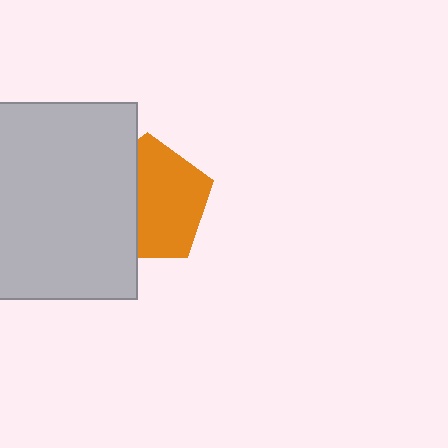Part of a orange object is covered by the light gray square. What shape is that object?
It is a pentagon.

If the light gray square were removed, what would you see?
You would see the complete orange pentagon.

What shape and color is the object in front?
The object in front is a light gray square.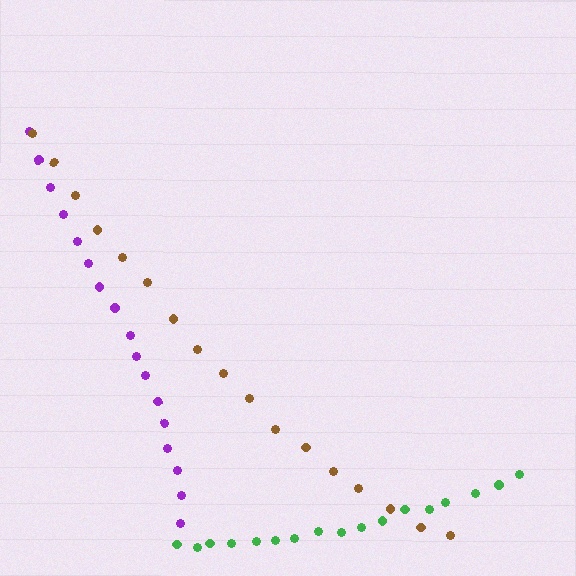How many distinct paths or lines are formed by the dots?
There are 3 distinct paths.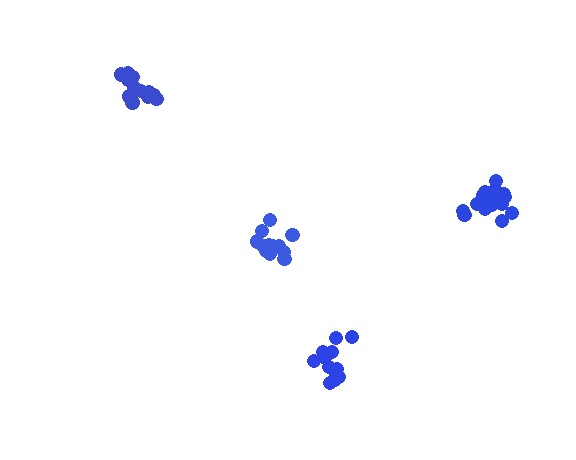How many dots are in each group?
Group 1: 15 dots, Group 2: 13 dots, Group 3: 14 dots, Group 4: 13 dots (55 total).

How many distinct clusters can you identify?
There are 4 distinct clusters.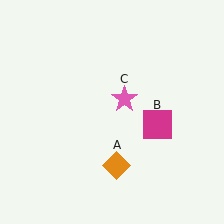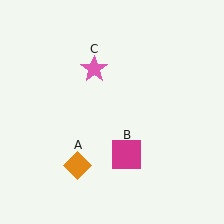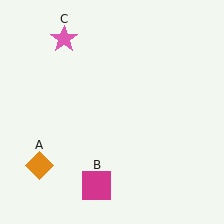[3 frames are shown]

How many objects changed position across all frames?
3 objects changed position: orange diamond (object A), magenta square (object B), pink star (object C).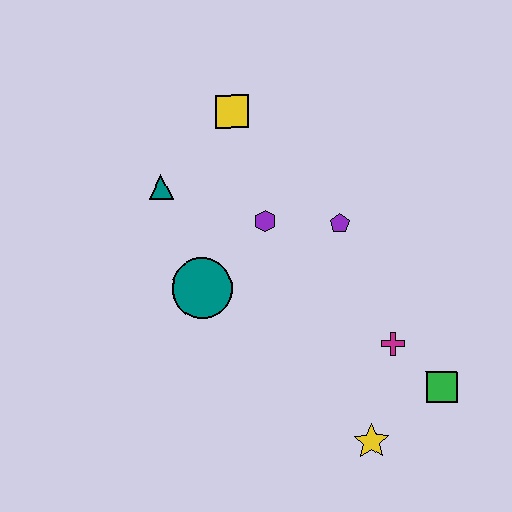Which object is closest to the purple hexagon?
The purple pentagon is closest to the purple hexagon.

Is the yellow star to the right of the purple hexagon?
Yes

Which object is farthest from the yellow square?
The yellow star is farthest from the yellow square.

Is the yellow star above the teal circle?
No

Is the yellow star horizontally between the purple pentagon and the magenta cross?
Yes